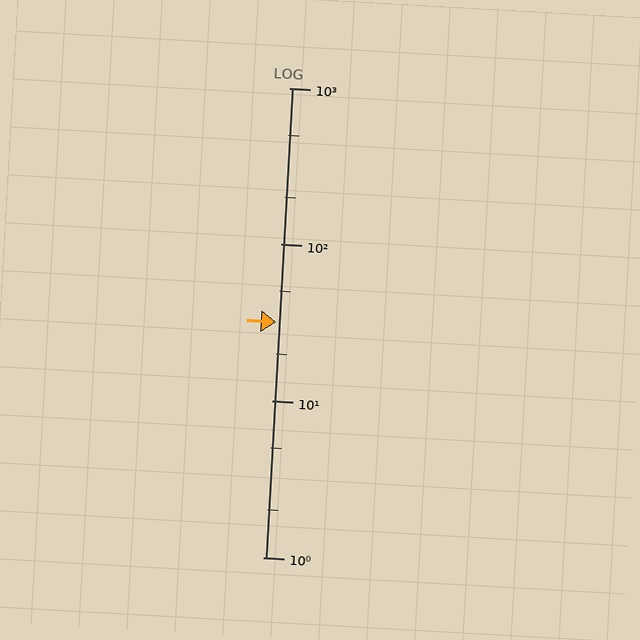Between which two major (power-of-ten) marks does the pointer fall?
The pointer is between 10 and 100.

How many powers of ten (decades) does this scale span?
The scale spans 3 decades, from 1 to 1000.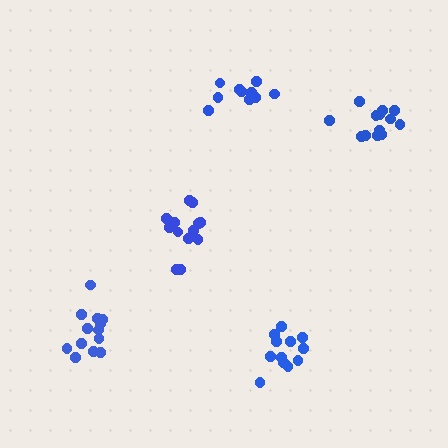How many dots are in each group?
Group 1: 13 dots, Group 2: 13 dots, Group 3: 10 dots, Group 4: 12 dots, Group 5: 13 dots (61 total).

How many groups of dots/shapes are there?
There are 5 groups.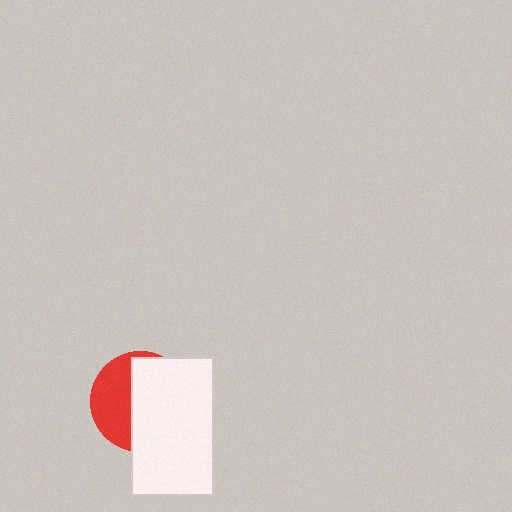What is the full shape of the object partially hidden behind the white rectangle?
The partially hidden object is a red circle.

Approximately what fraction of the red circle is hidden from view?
Roughly 59% of the red circle is hidden behind the white rectangle.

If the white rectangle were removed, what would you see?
You would see the complete red circle.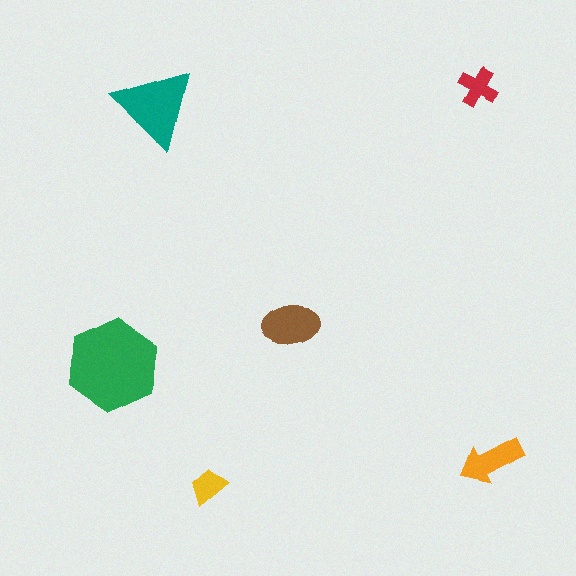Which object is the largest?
The green hexagon.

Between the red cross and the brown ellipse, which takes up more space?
The brown ellipse.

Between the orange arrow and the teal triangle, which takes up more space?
The teal triangle.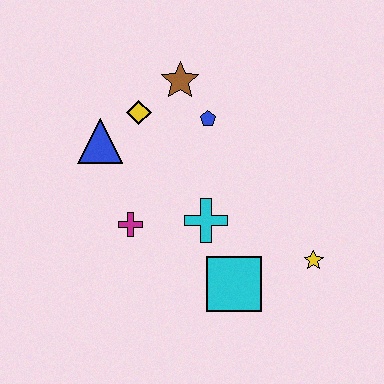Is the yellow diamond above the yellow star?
Yes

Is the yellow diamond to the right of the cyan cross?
No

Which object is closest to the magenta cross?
The cyan cross is closest to the magenta cross.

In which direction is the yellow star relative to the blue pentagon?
The yellow star is below the blue pentagon.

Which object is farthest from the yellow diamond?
The yellow star is farthest from the yellow diamond.